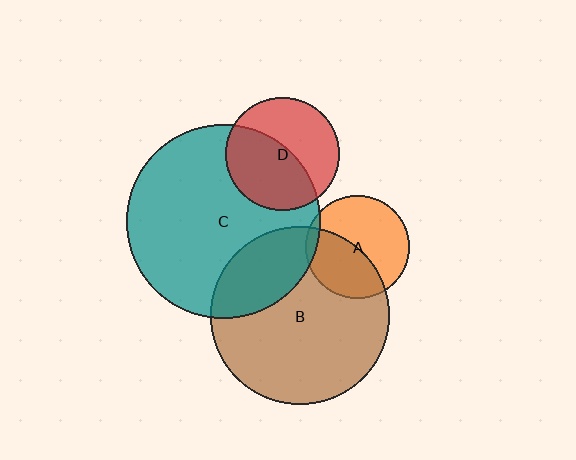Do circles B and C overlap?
Yes.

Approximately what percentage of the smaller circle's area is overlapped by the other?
Approximately 25%.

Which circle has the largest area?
Circle C (teal).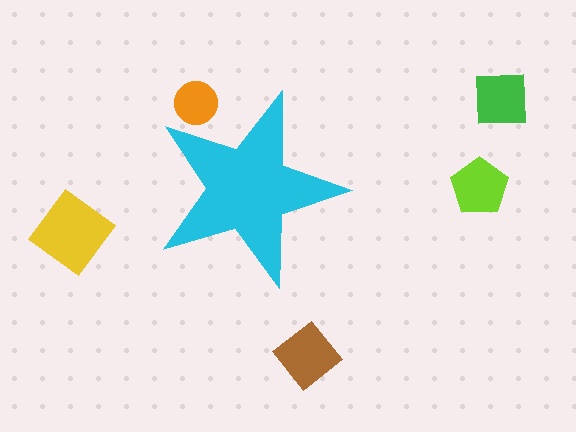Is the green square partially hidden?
No, the green square is fully visible.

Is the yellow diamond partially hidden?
No, the yellow diamond is fully visible.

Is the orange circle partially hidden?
Yes, the orange circle is partially hidden behind the cyan star.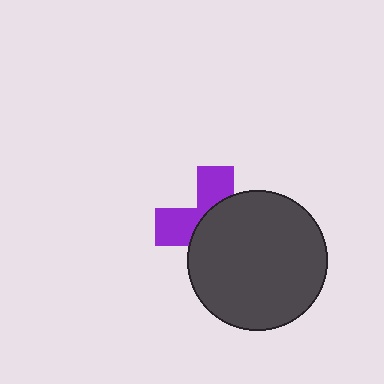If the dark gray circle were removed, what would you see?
You would see the complete purple cross.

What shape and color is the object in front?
The object in front is a dark gray circle.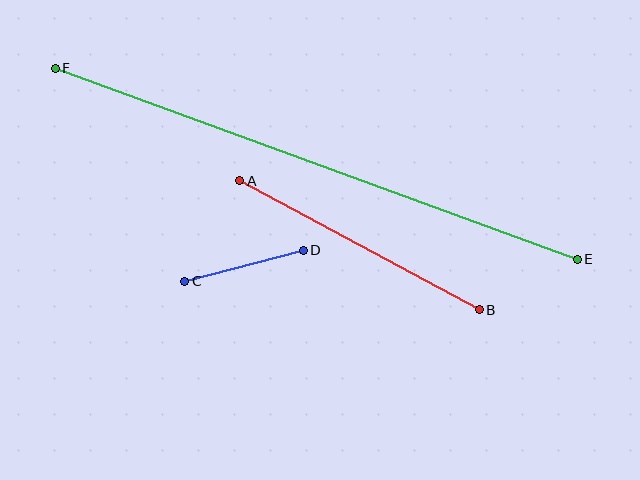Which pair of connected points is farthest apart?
Points E and F are farthest apart.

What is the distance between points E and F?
The distance is approximately 556 pixels.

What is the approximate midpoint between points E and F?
The midpoint is at approximately (316, 164) pixels.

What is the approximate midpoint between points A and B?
The midpoint is at approximately (359, 245) pixels.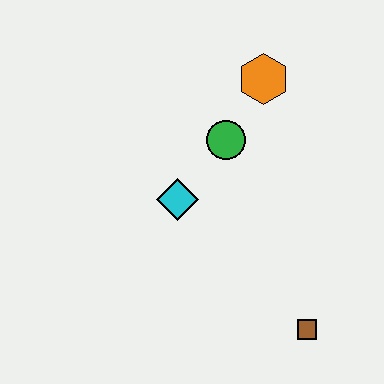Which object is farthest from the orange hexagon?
The brown square is farthest from the orange hexagon.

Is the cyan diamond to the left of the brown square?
Yes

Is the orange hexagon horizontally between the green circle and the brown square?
Yes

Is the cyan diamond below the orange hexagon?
Yes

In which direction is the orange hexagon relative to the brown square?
The orange hexagon is above the brown square.